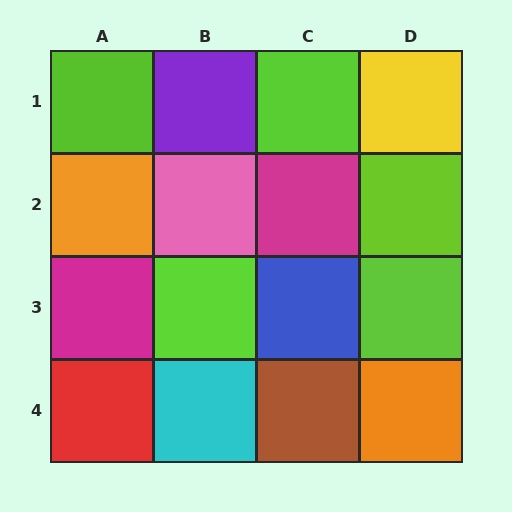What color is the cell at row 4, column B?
Cyan.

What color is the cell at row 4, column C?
Brown.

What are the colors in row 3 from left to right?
Magenta, lime, blue, lime.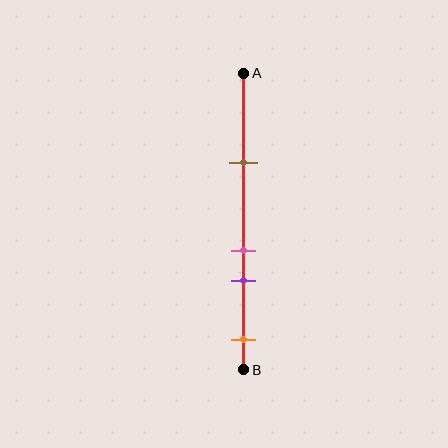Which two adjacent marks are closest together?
The pink and purple marks are the closest adjacent pair.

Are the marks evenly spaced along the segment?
No, the marks are not evenly spaced.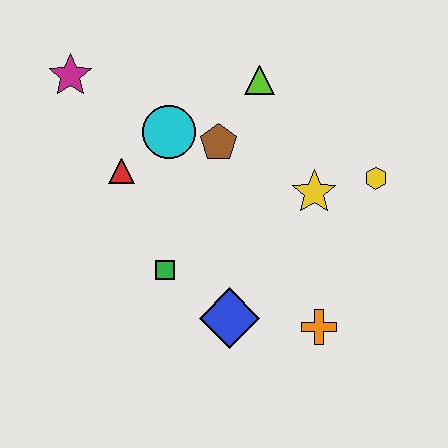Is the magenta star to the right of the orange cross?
No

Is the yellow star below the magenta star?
Yes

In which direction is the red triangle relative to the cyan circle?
The red triangle is to the left of the cyan circle.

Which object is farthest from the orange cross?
The magenta star is farthest from the orange cross.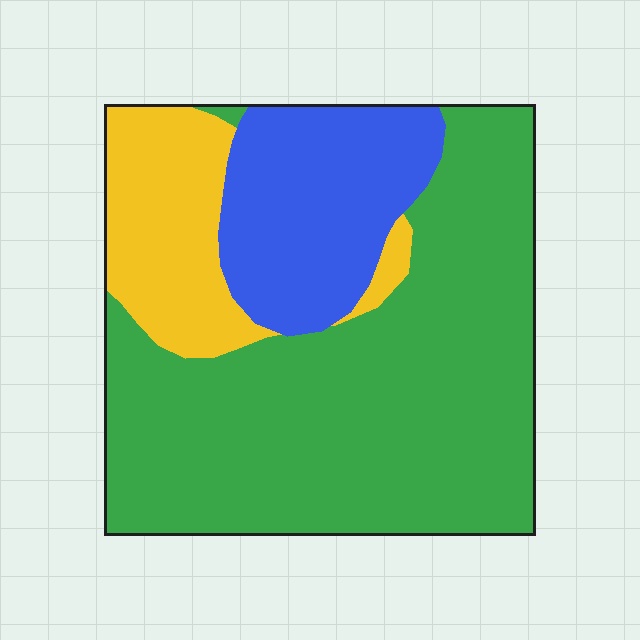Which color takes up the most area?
Green, at roughly 60%.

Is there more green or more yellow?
Green.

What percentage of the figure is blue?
Blue covers roughly 20% of the figure.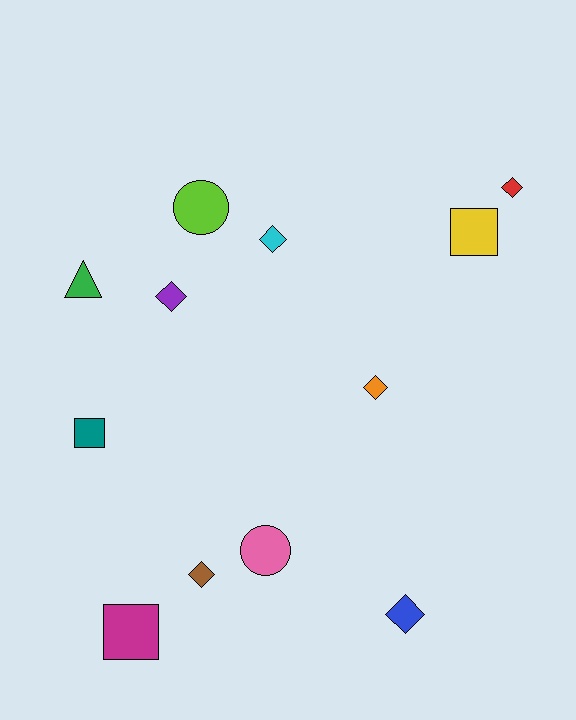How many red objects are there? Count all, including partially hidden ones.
There is 1 red object.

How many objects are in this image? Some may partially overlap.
There are 12 objects.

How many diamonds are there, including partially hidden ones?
There are 6 diamonds.